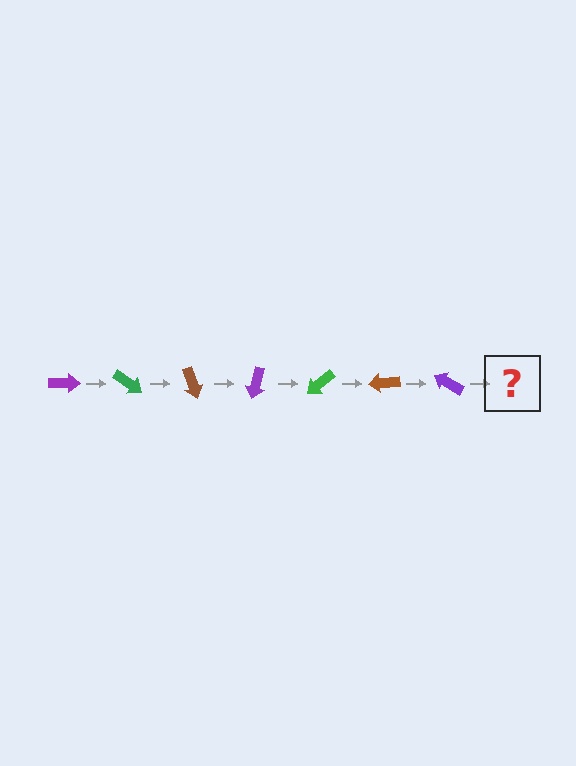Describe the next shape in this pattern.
It should be a green arrow, rotated 245 degrees from the start.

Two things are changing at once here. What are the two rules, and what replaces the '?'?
The two rules are that it rotates 35 degrees each step and the color cycles through purple, green, and brown. The '?' should be a green arrow, rotated 245 degrees from the start.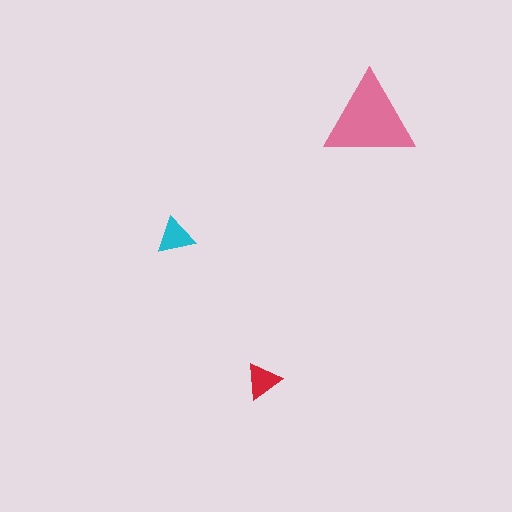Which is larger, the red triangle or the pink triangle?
The pink one.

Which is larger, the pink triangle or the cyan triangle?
The pink one.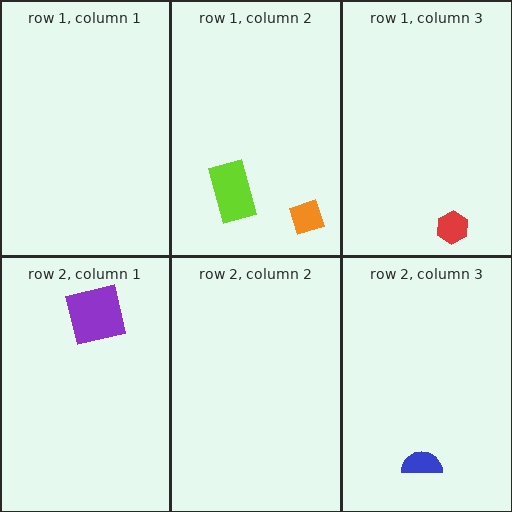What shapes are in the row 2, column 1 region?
The cyan arrow, the purple square.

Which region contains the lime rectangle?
The row 1, column 2 region.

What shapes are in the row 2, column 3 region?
The blue semicircle.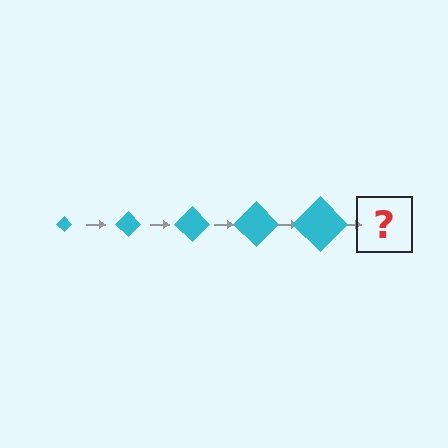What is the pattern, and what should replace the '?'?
The pattern is that the diamond gets progressively larger each step. The '?' should be a cyan diamond, larger than the previous one.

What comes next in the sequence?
The next element should be a cyan diamond, larger than the previous one.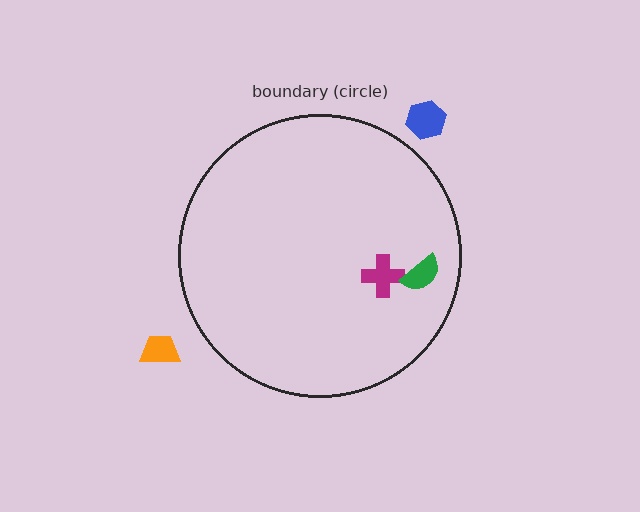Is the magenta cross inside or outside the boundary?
Inside.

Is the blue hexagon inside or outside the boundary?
Outside.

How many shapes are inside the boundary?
2 inside, 2 outside.